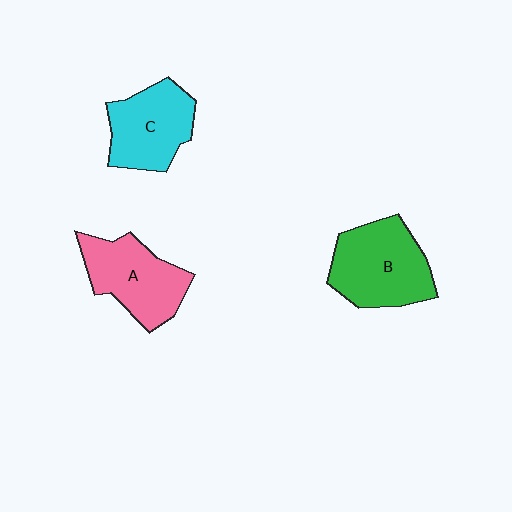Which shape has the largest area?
Shape B (green).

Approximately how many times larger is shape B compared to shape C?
Approximately 1.2 times.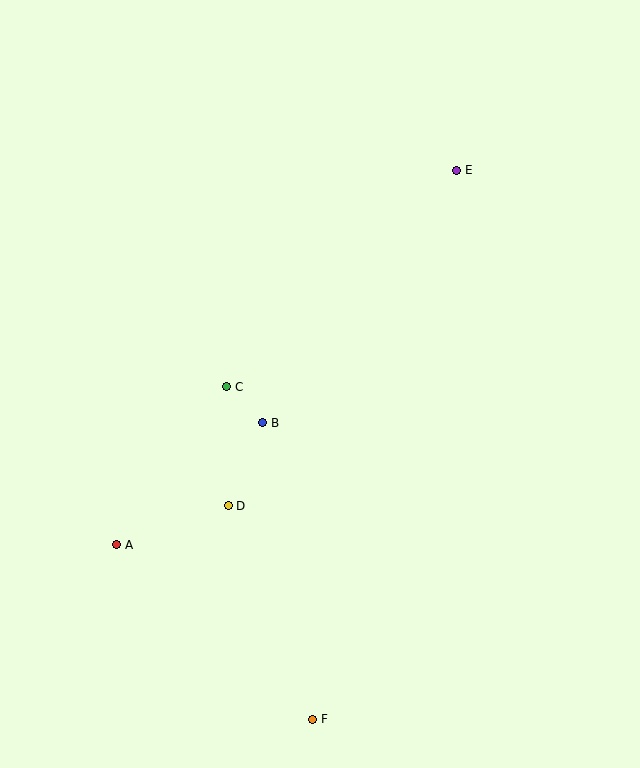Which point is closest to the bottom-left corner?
Point A is closest to the bottom-left corner.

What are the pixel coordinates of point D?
Point D is at (228, 506).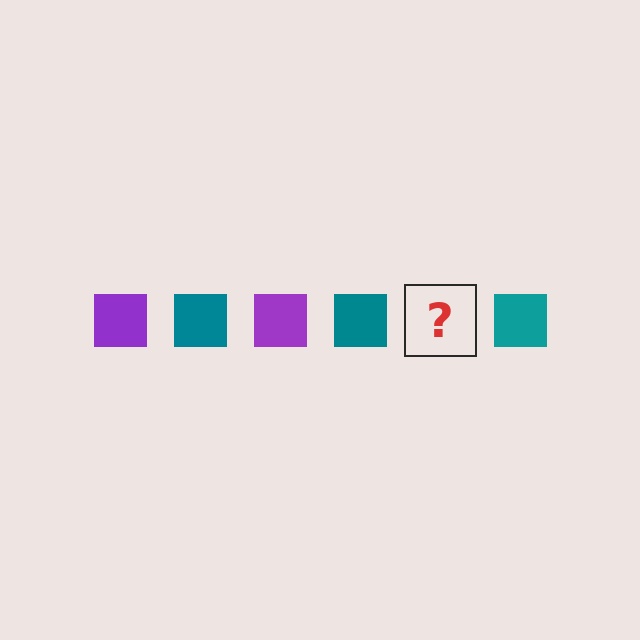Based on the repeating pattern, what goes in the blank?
The blank should be a purple square.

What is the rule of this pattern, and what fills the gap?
The rule is that the pattern cycles through purple, teal squares. The gap should be filled with a purple square.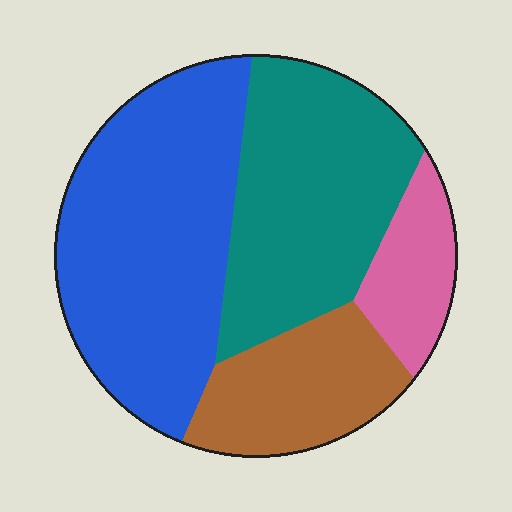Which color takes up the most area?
Blue, at roughly 40%.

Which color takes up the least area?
Pink, at roughly 10%.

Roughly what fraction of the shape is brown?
Brown covers around 15% of the shape.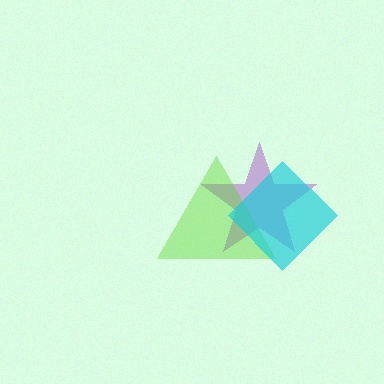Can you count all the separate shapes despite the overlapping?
Yes, there are 3 separate shapes.